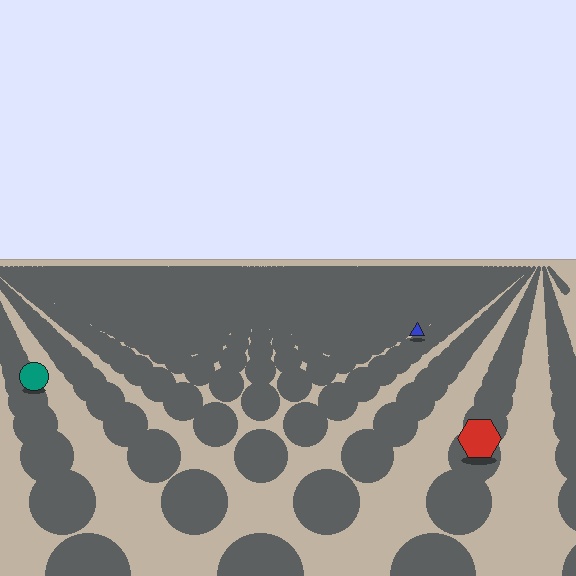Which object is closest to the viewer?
The red hexagon is closest. The texture marks near it are larger and more spread out.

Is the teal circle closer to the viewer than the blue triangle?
Yes. The teal circle is closer — you can tell from the texture gradient: the ground texture is coarser near it.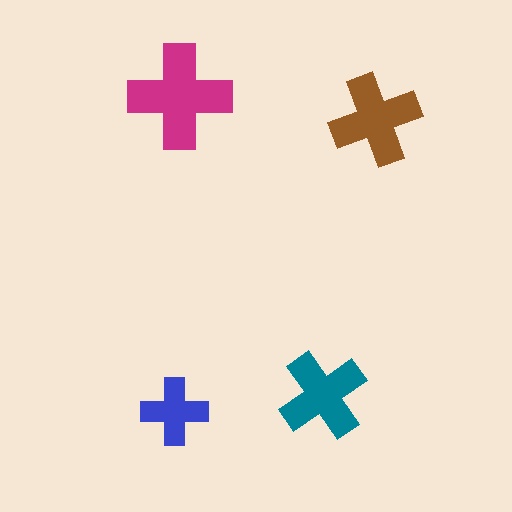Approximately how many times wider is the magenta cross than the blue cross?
About 1.5 times wider.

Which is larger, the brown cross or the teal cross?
The brown one.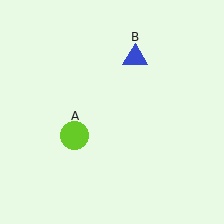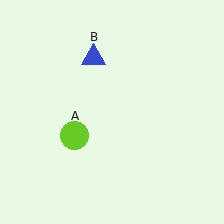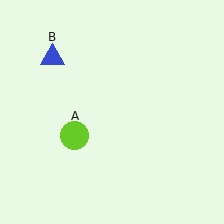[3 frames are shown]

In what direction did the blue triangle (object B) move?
The blue triangle (object B) moved left.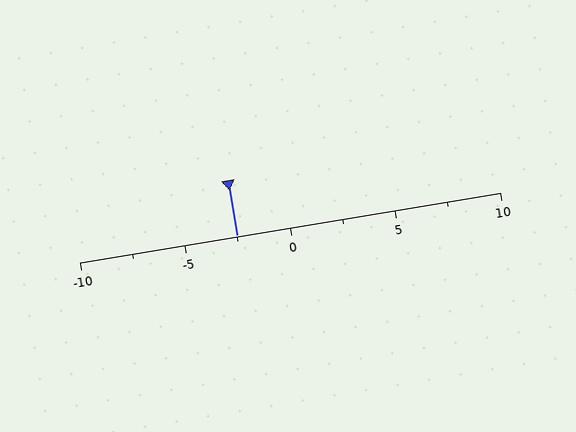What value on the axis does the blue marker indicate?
The marker indicates approximately -2.5.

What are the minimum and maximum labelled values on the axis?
The axis runs from -10 to 10.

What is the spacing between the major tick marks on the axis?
The major ticks are spaced 5 apart.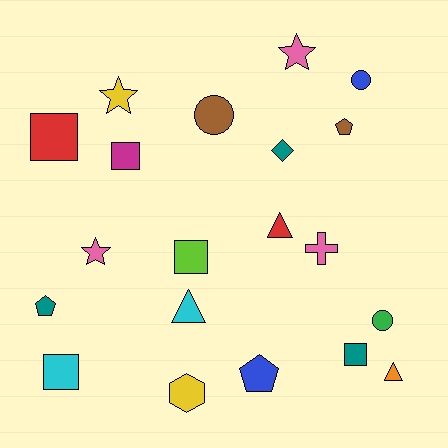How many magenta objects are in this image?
There is 1 magenta object.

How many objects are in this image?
There are 20 objects.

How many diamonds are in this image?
There is 1 diamond.